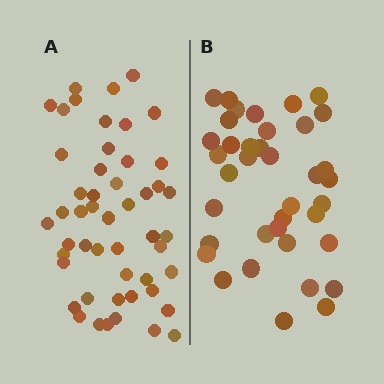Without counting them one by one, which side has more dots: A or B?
Region A (the left region) has more dots.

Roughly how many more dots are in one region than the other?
Region A has roughly 12 or so more dots than region B.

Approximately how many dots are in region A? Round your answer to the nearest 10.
About 50 dots.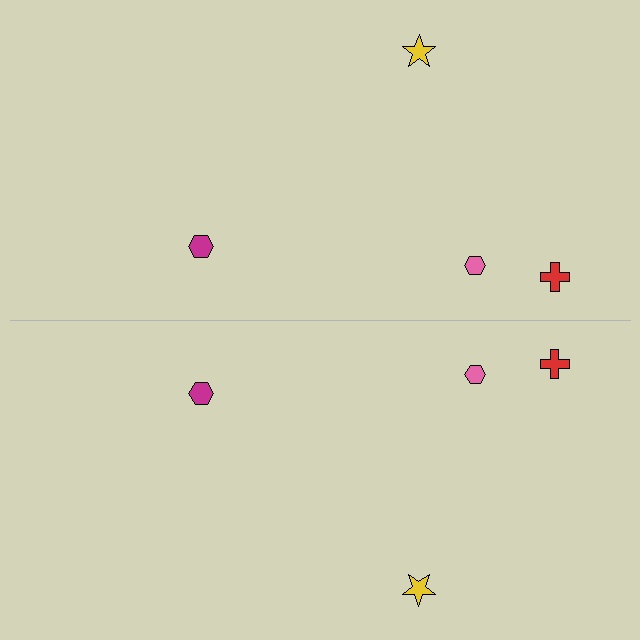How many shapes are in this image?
There are 8 shapes in this image.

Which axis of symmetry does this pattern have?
The pattern has a horizontal axis of symmetry running through the center of the image.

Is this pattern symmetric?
Yes, this pattern has bilateral (reflection) symmetry.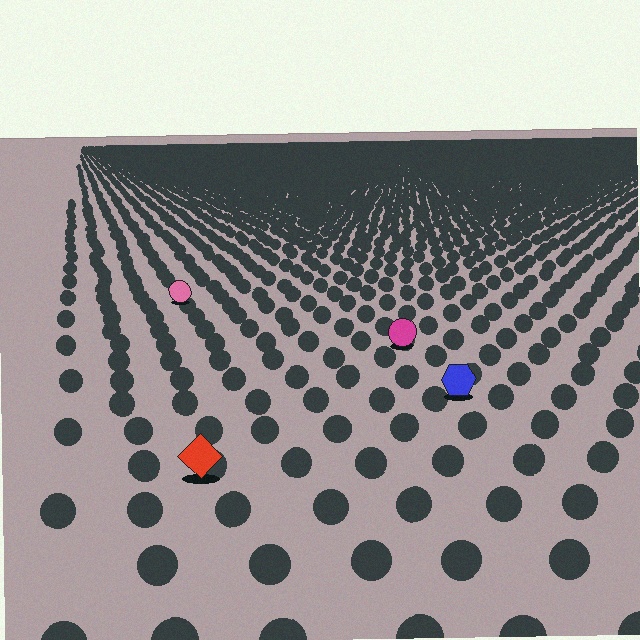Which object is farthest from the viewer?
The pink circle is farthest from the viewer. It appears smaller and the ground texture around it is denser.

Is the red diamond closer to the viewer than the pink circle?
Yes. The red diamond is closer — you can tell from the texture gradient: the ground texture is coarser near it.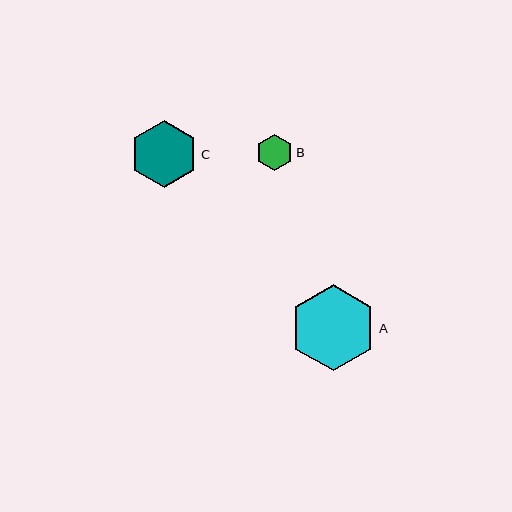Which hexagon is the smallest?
Hexagon B is the smallest with a size of approximately 36 pixels.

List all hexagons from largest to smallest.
From largest to smallest: A, C, B.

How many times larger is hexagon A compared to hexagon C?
Hexagon A is approximately 1.3 times the size of hexagon C.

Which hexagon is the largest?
Hexagon A is the largest with a size of approximately 86 pixels.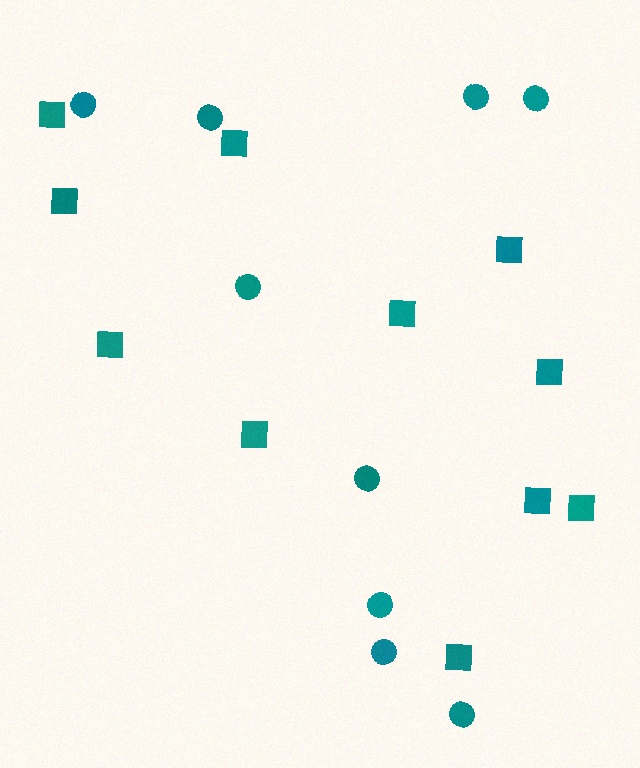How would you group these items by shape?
There are 2 groups: one group of circles (9) and one group of squares (11).